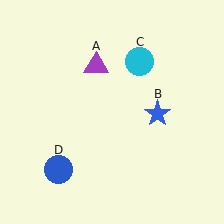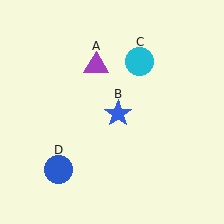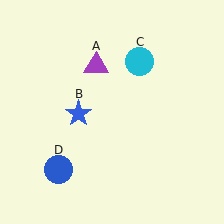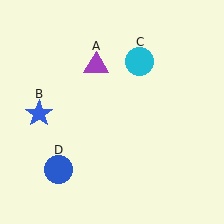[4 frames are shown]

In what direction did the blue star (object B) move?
The blue star (object B) moved left.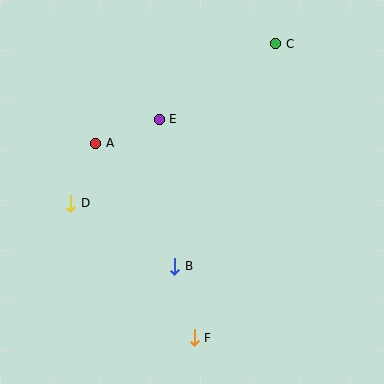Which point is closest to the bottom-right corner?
Point F is closest to the bottom-right corner.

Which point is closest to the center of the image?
Point B at (175, 266) is closest to the center.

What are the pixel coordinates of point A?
Point A is at (96, 143).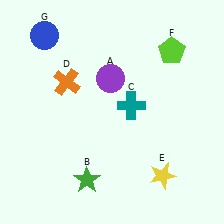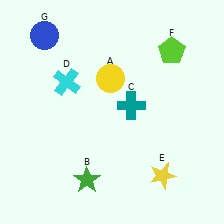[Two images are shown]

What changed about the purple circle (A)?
In Image 1, A is purple. In Image 2, it changed to yellow.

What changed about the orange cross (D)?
In Image 1, D is orange. In Image 2, it changed to cyan.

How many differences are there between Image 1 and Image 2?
There are 2 differences between the two images.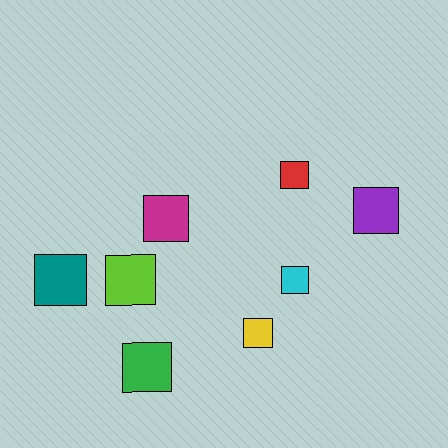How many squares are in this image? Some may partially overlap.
There are 8 squares.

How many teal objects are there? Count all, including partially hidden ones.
There is 1 teal object.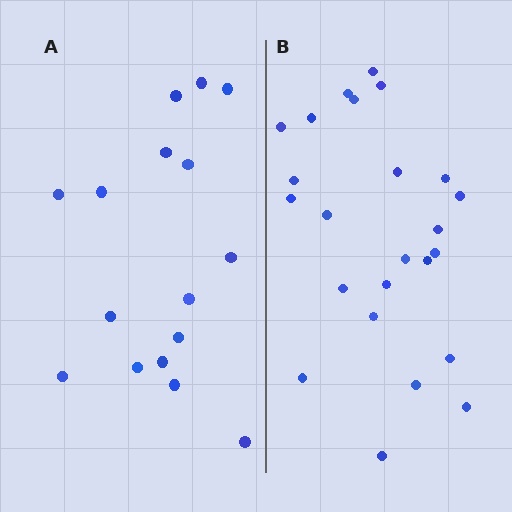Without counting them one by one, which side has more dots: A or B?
Region B (the right region) has more dots.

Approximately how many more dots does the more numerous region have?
Region B has roughly 8 or so more dots than region A.